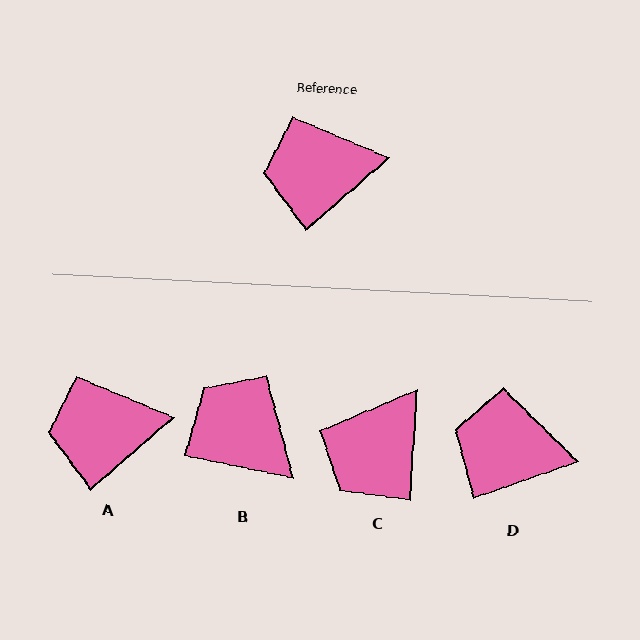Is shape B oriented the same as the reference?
No, it is off by about 53 degrees.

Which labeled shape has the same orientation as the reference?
A.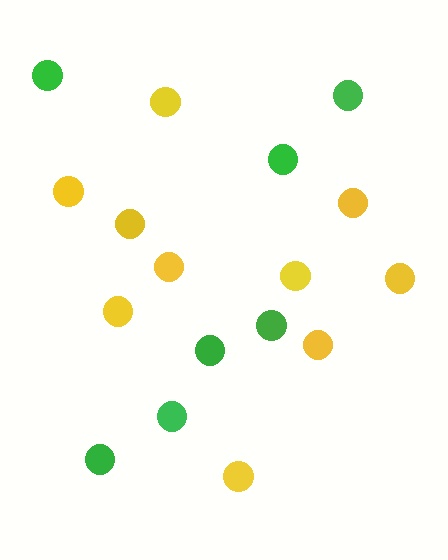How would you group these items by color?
There are 2 groups: one group of green circles (7) and one group of yellow circles (10).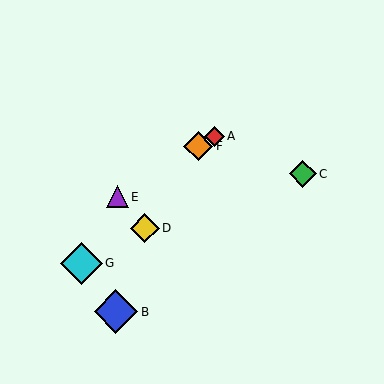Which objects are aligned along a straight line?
Objects A, E, F are aligned along a straight line.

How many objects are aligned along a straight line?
3 objects (A, E, F) are aligned along a straight line.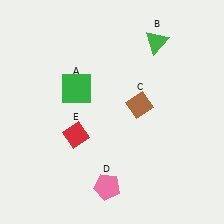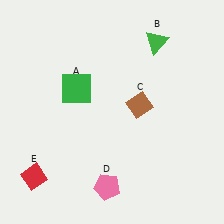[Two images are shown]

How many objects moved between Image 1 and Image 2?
1 object moved between the two images.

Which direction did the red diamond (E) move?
The red diamond (E) moved left.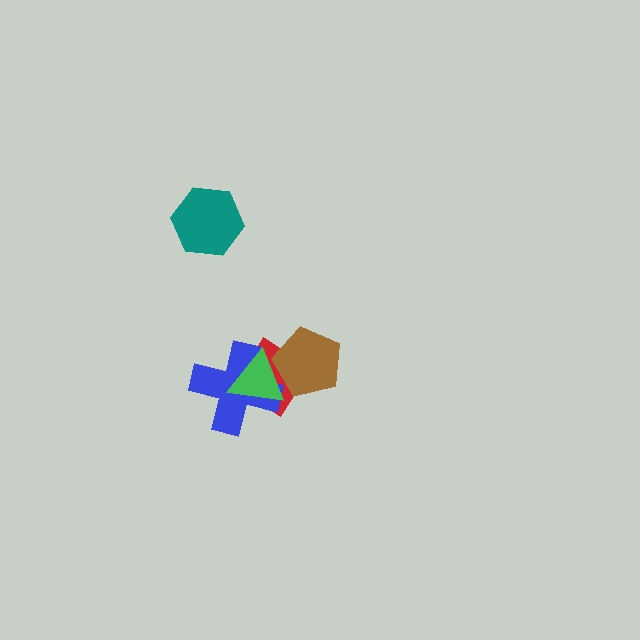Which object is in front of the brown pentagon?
The green triangle is in front of the brown pentagon.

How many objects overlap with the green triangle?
3 objects overlap with the green triangle.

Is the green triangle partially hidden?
No, no other shape covers it.